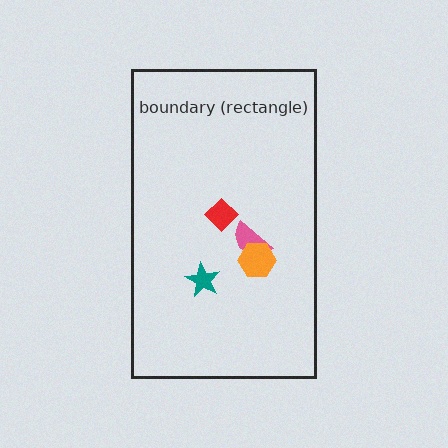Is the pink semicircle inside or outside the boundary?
Inside.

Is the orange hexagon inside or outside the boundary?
Inside.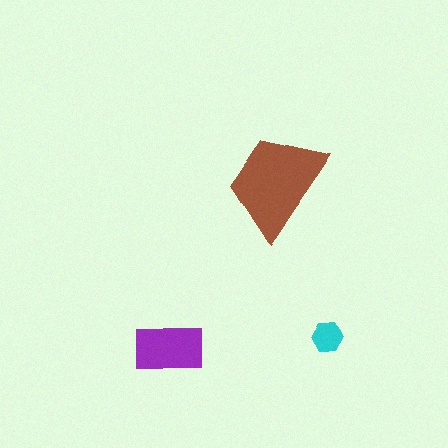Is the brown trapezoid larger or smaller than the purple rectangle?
Larger.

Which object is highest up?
The brown trapezoid is topmost.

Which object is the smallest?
The cyan hexagon.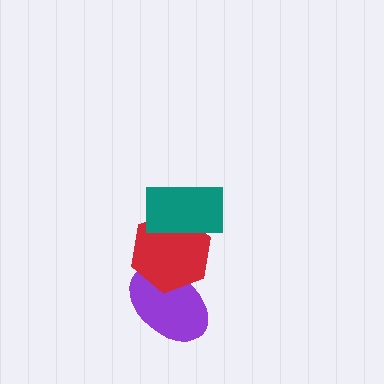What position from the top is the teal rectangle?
The teal rectangle is 1st from the top.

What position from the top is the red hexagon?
The red hexagon is 2nd from the top.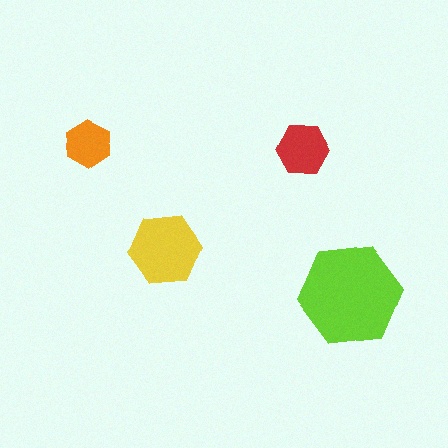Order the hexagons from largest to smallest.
the lime one, the yellow one, the red one, the orange one.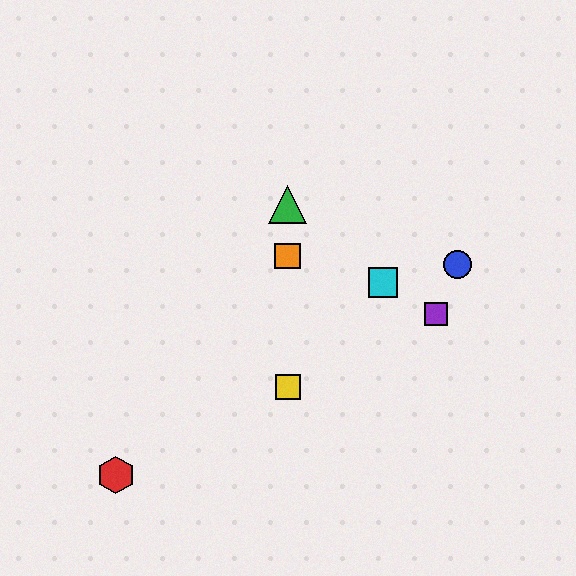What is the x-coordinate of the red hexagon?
The red hexagon is at x≈116.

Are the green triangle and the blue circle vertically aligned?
No, the green triangle is at x≈288 and the blue circle is at x≈457.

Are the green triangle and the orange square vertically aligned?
Yes, both are at x≈288.